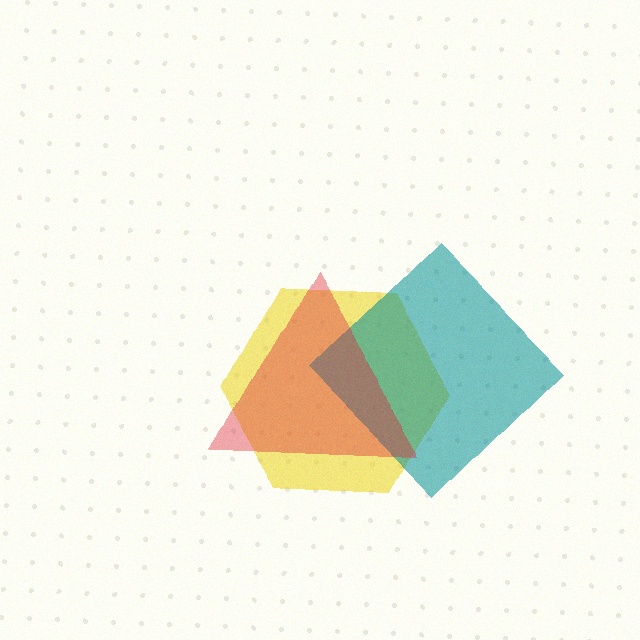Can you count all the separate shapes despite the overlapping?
Yes, there are 3 separate shapes.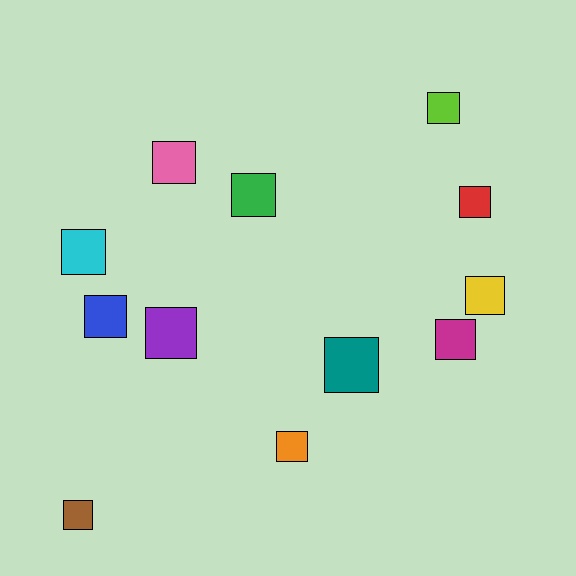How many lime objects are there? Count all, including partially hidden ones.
There is 1 lime object.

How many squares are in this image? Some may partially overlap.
There are 12 squares.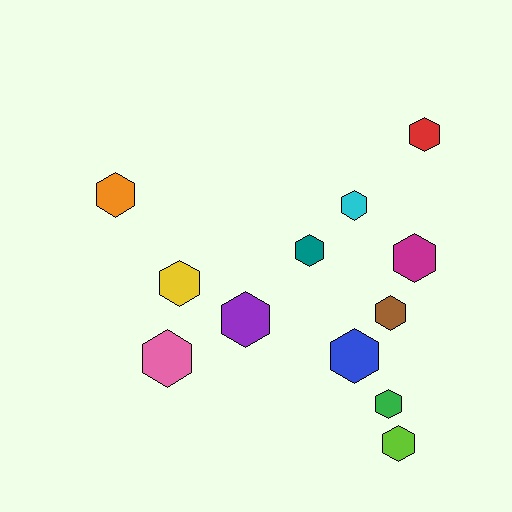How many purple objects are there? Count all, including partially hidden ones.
There is 1 purple object.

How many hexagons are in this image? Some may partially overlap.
There are 12 hexagons.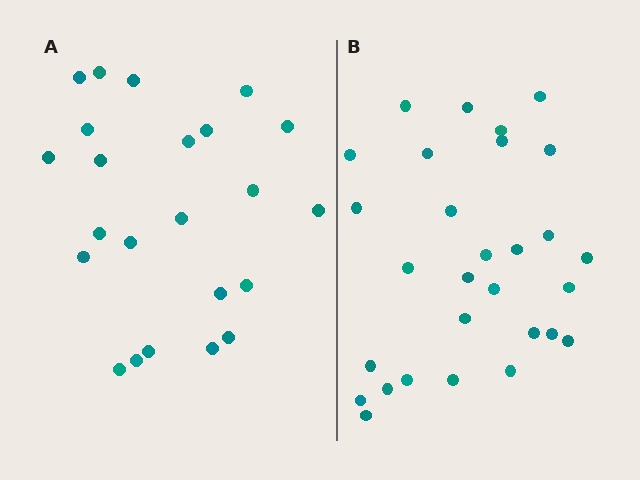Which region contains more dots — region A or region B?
Region B (the right region) has more dots.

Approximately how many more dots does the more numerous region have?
Region B has about 6 more dots than region A.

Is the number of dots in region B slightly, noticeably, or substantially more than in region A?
Region B has noticeably more, but not dramatically so. The ratio is roughly 1.3 to 1.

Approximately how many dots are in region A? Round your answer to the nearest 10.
About 20 dots. (The exact count is 23, which rounds to 20.)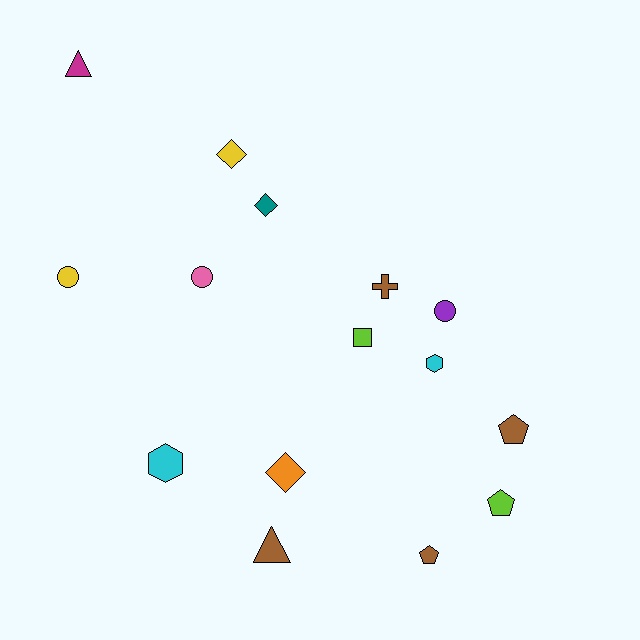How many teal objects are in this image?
There is 1 teal object.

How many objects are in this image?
There are 15 objects.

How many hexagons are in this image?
There are 2 hexagons.